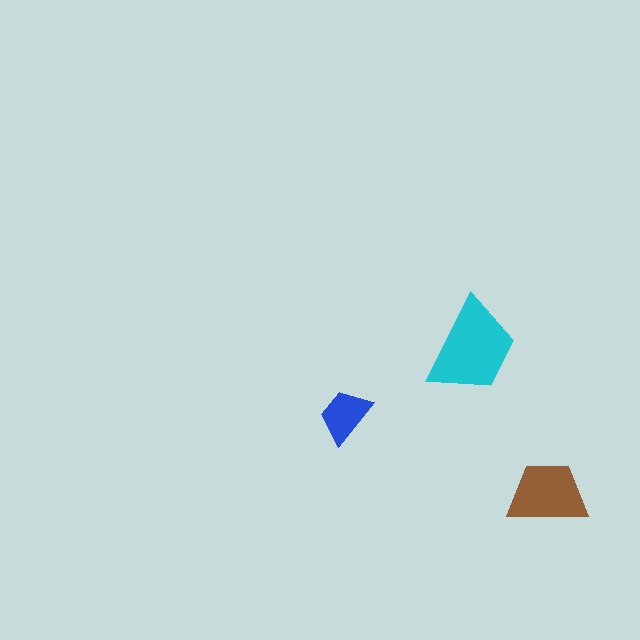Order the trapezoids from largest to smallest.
the cyan one, the brown one, the blue one.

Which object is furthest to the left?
The blue trapezoid is leftmost.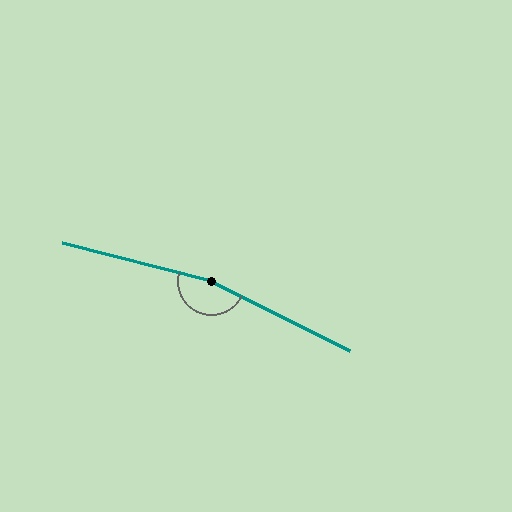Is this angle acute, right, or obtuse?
It is obtuse.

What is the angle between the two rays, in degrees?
Approximately 168 degrees.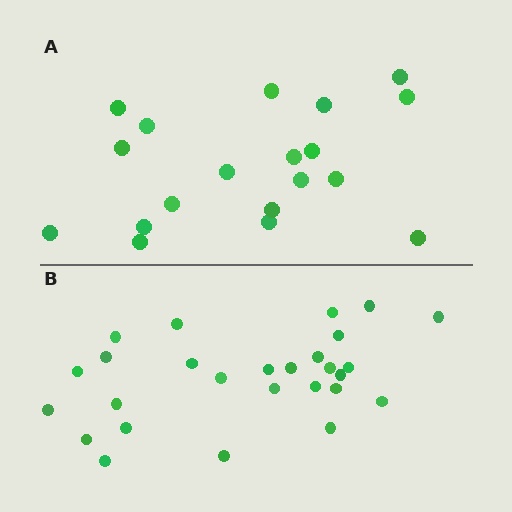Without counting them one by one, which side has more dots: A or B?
Region B (the bottom region) has more dots.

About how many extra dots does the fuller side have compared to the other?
Region B has roughly 8 or so more dots than region A.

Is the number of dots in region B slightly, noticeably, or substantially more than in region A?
Region B has noticeably more, but not dramatically so. The ratio is roughly 1.4 to 1.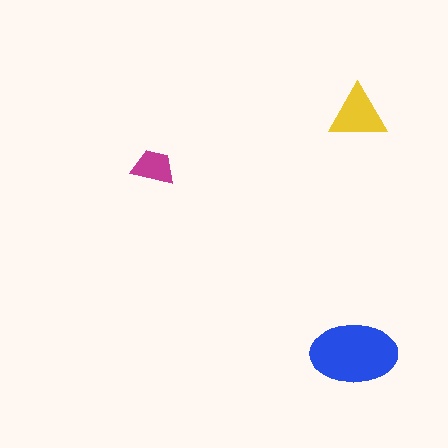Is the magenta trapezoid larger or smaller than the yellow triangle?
Smaller.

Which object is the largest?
The blue ellipse.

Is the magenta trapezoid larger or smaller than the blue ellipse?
Smaller.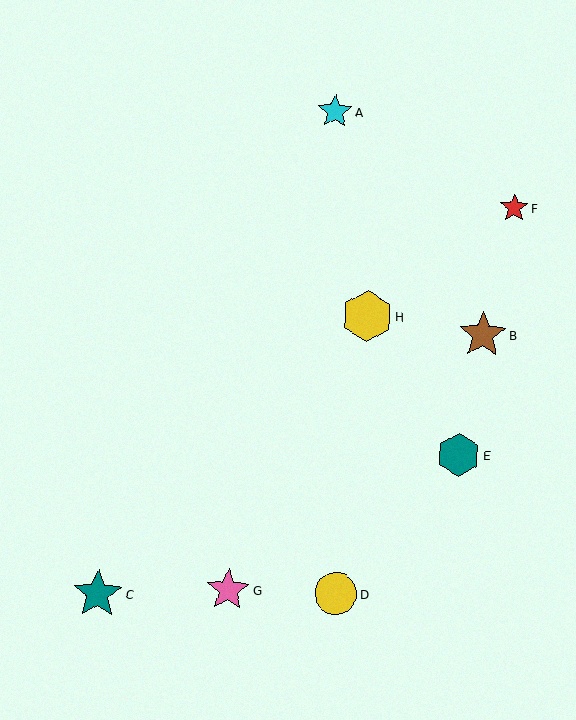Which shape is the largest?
The yellow hexagon (labeled H) is the largest.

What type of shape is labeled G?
Shape G is a pink star.